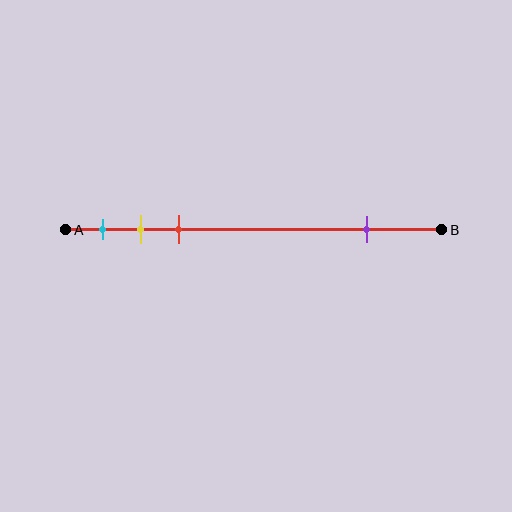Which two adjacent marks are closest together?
The yellow and red marks are the closest adjacent pair.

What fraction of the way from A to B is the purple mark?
The purple mark is approximately 80% (0.8) of the way from A to B.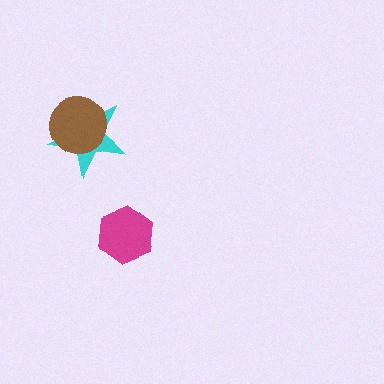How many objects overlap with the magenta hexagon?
0 objects overlap with the magenta hexagon.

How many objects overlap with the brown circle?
1 object overlaps with the brown circle.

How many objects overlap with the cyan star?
1 object overlaps with the cyan star.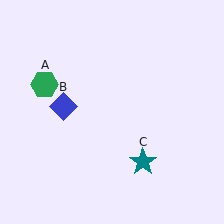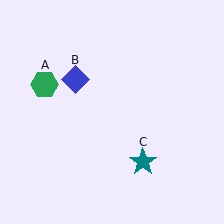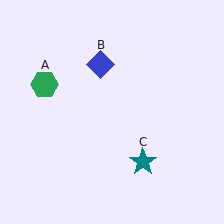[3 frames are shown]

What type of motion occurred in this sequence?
The blue diamond (object B) rotated clockwise around the center of the scene.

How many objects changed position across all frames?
1 object changed position: blue diamond (object B).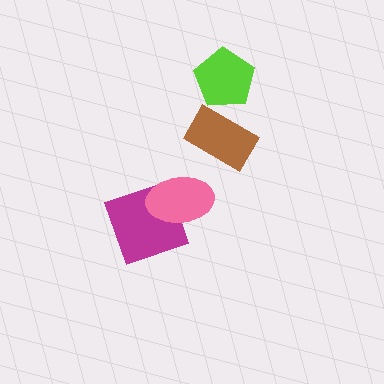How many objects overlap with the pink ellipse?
1 object overlaps with the pink ellipse.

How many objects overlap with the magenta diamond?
1 object overlaps with the magenta diamond.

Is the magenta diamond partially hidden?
Yes, it is partially covered by another shape.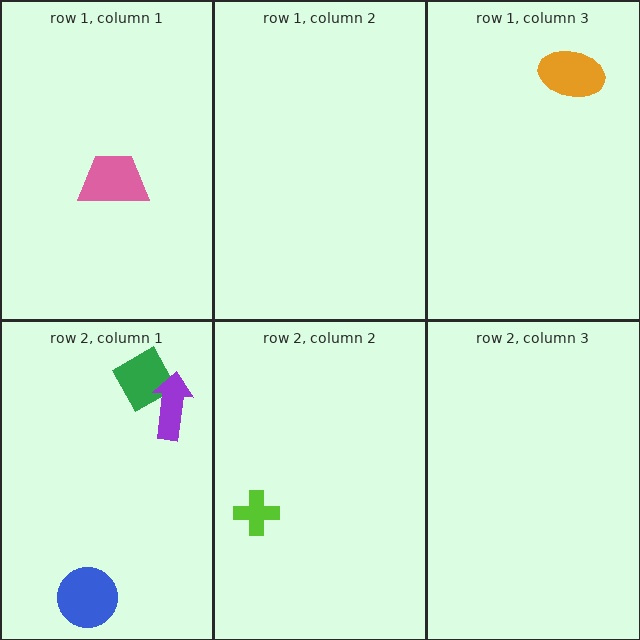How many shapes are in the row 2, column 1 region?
3.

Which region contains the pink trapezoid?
The row 1, column 1 region.